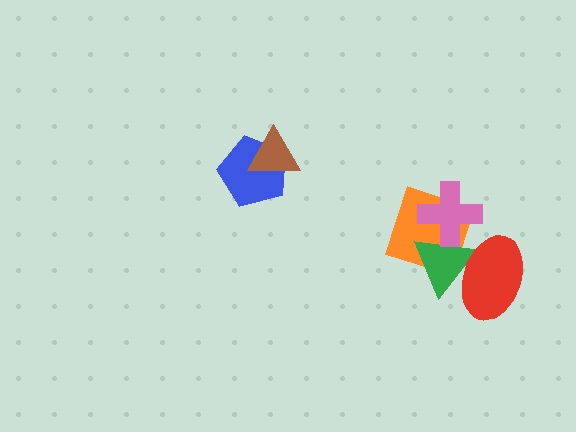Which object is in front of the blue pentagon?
The brown triangle is in front of the blue pentagon.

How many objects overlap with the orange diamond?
3 objects overlap with the orange diamond.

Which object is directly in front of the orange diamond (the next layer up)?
The green triangle is directly in front of the orange diamond.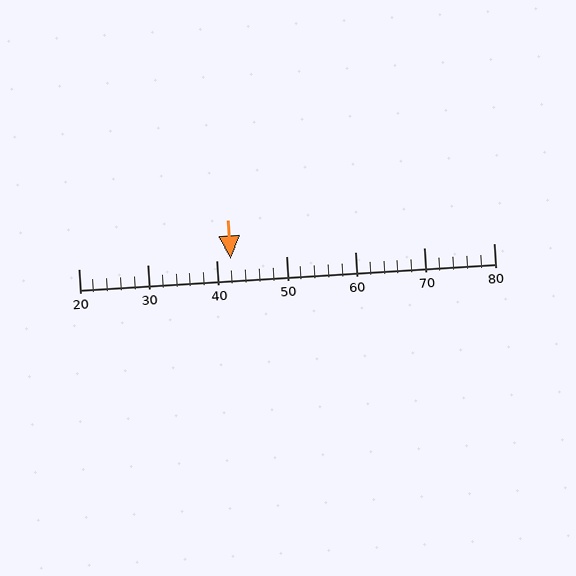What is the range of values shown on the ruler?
The ruler shows values from 20 to 80.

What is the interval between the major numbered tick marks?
The major tick marks are spaced 10 units apart.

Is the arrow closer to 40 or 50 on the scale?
The arrow is closer to 40.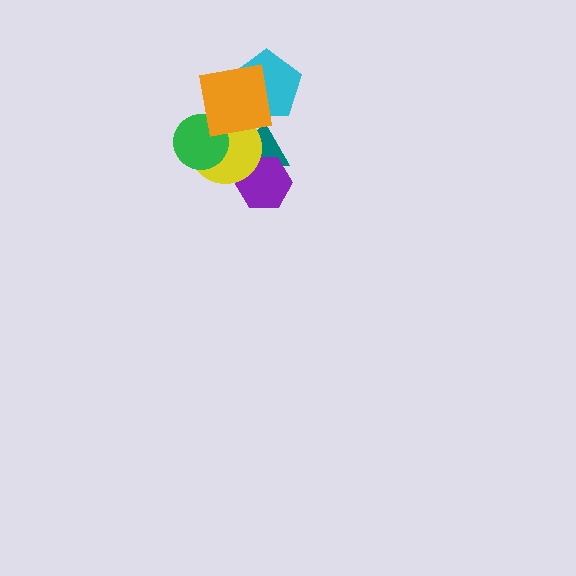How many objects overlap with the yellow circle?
4 objects overlap with the yellow circle.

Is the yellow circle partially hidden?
Yes, it is partially covered by another shape.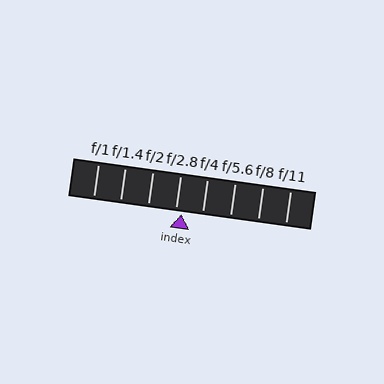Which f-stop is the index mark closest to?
The index mark is closest to f/2.8.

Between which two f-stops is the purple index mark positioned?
The index mark is between f/2.8 and f/4.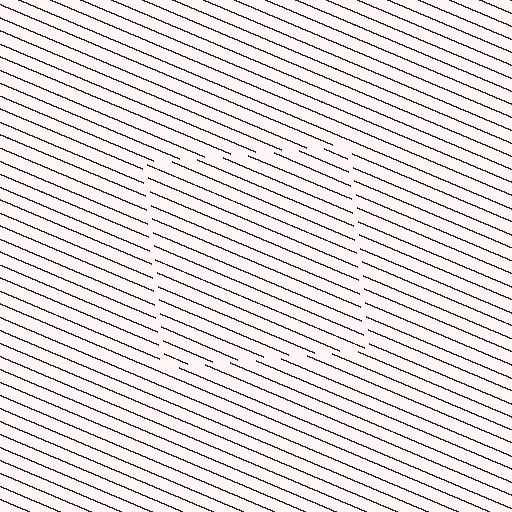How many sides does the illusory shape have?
4 sides — the line-ends trace a square.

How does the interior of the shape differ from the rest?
The interior of the shape contains the same grating, shifted by half a period — the contour is defined by the phase discontinuity where line-ends from the inner and outer gratings abut.